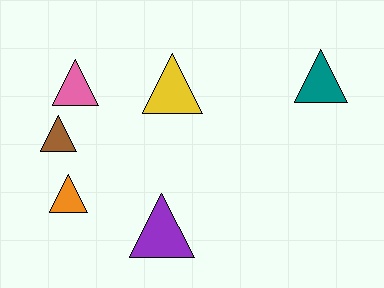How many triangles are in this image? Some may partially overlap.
There are 6 triangles.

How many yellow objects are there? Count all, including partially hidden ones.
There is 1 yellow object.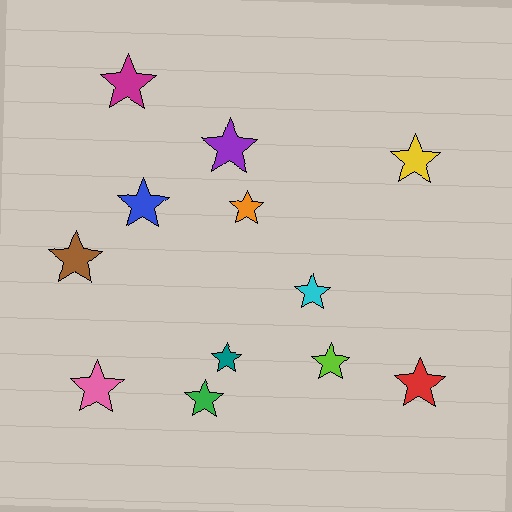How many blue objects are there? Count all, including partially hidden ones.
There is 1 blue object.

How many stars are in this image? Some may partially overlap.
There are 12 stars.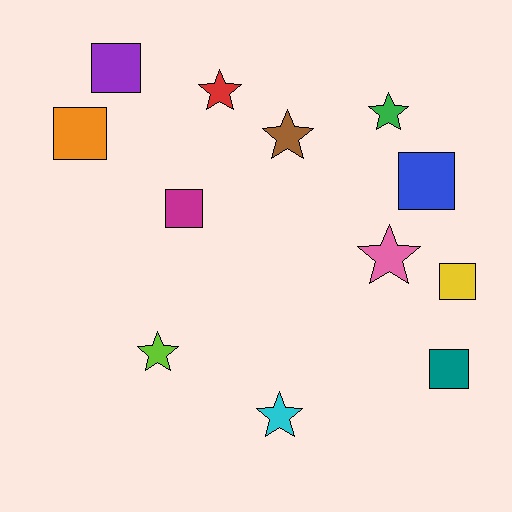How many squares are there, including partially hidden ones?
There are 6 squares.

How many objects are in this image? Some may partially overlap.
There are 12 objects.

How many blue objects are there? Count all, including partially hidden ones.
There is 1 blue object.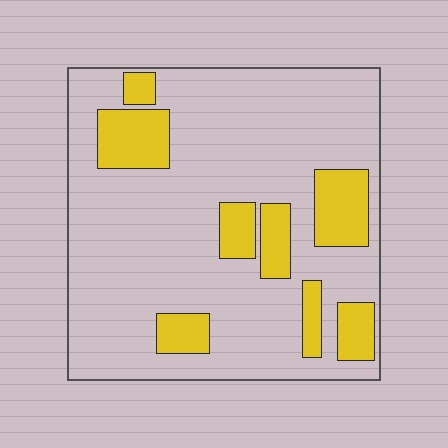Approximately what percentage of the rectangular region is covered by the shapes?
Approximately 20%.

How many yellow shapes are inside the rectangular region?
8.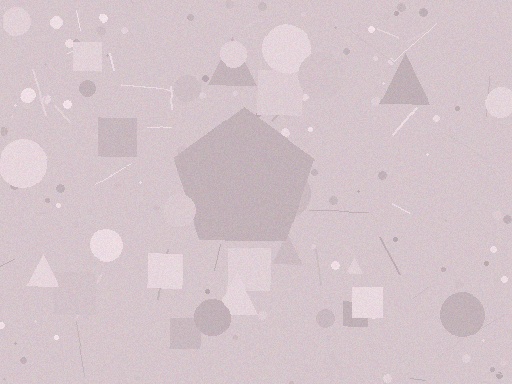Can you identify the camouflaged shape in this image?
The camouflaged shape is a pentagon.